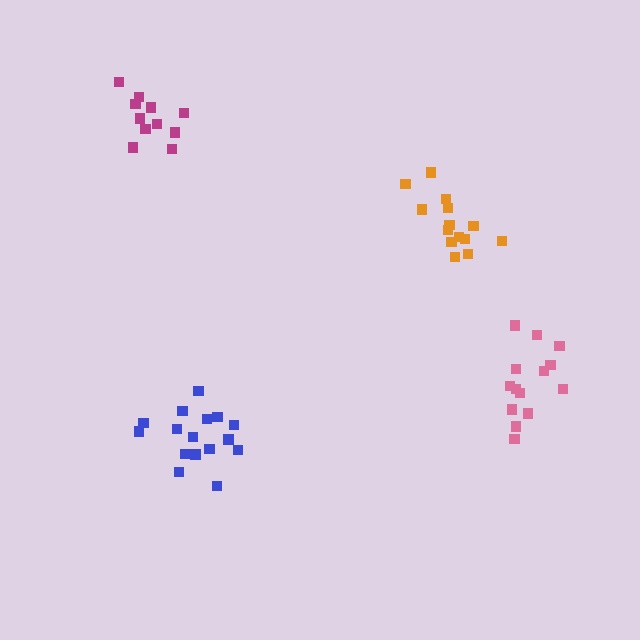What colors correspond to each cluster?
The clusters are colored: blue, magenta, orange, pink.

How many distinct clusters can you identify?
There are 4 distinct clusters.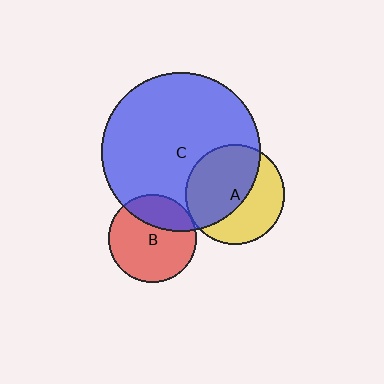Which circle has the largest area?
Circle C (blue).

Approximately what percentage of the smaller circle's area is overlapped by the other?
Approximately 5%.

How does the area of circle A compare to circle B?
Approximately 1.3 times.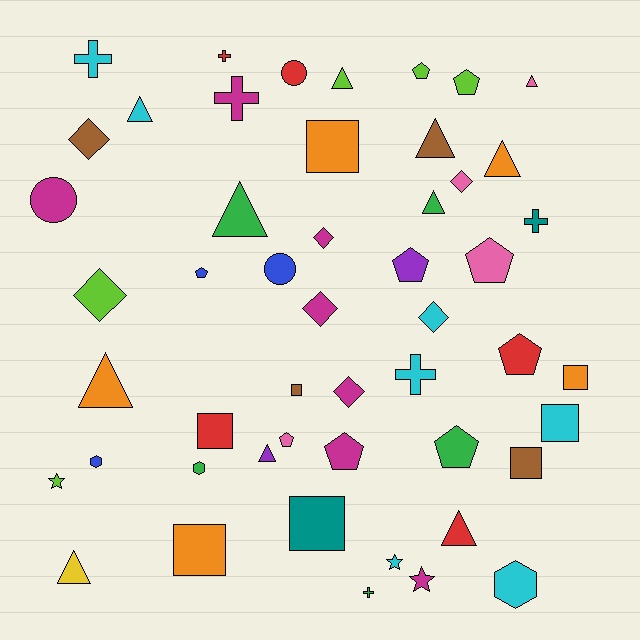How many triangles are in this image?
There are 11 triangles.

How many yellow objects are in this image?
There is 1 yellow object.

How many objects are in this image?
There are 50 objects.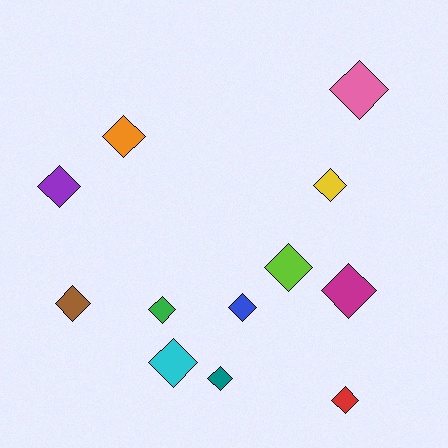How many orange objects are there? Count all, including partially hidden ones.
There is 1 orange object.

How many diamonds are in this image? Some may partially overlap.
There are 12 diamonds.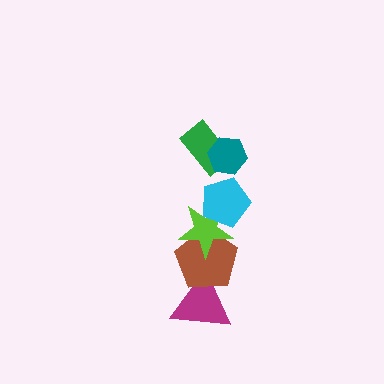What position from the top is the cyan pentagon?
The cyan pentagon is 3rd from the top.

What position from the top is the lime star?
The lime star is 4th from the top.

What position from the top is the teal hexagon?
The teal hexagon is 1st from the top.